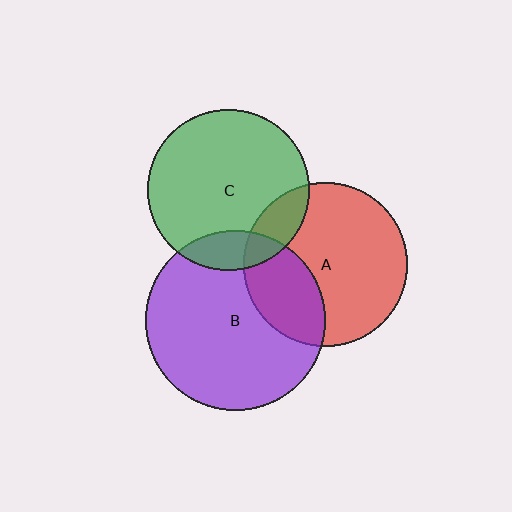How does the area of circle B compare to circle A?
Approximately 1.2 times.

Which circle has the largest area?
Circle B (purple).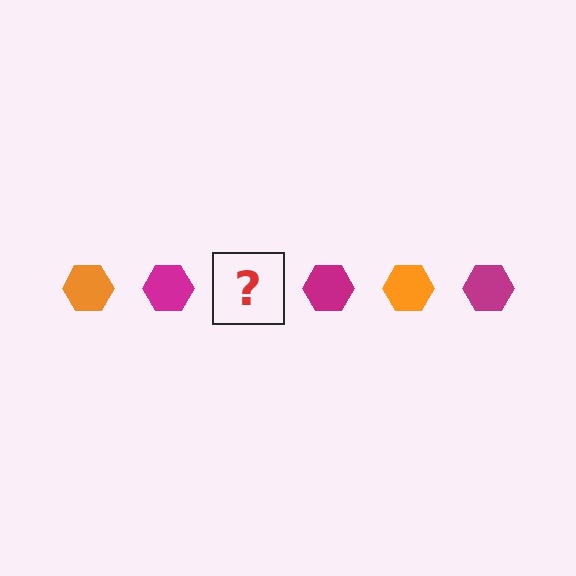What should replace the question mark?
The question mark should be replaced with an orange hexagon.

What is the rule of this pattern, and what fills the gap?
The rule is that the pattern cycles through orange, magenta hexagons. The gap should be filled with an orange hexagon.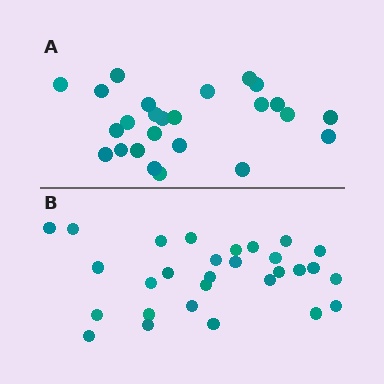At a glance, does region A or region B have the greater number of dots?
Region B (the bottom region) has more dots.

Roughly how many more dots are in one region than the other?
Region B has about 4 more dots than region A.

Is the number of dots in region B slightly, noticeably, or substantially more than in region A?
Region B has only slightly more — the two regions are fairly close. The ratio is roughly 1.2 to 1.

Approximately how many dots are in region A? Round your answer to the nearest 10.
About 20 dots. (The exact count is 25, which rounds to 20.)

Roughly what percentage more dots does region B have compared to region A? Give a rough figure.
About 15% more.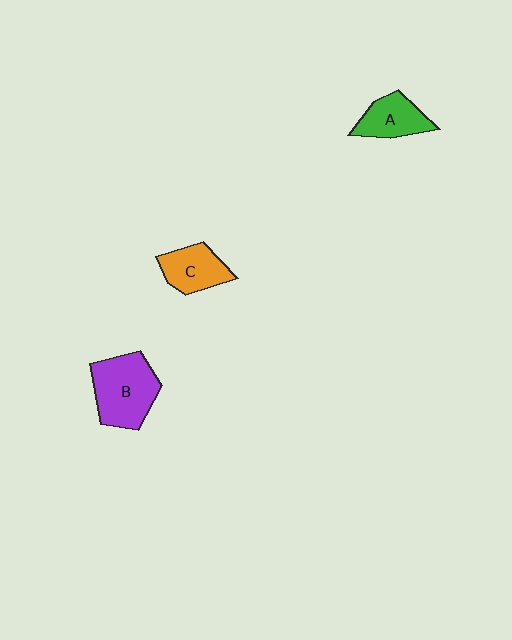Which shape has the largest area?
Shape B (purple).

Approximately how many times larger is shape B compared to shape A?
Approximately 1.6 times.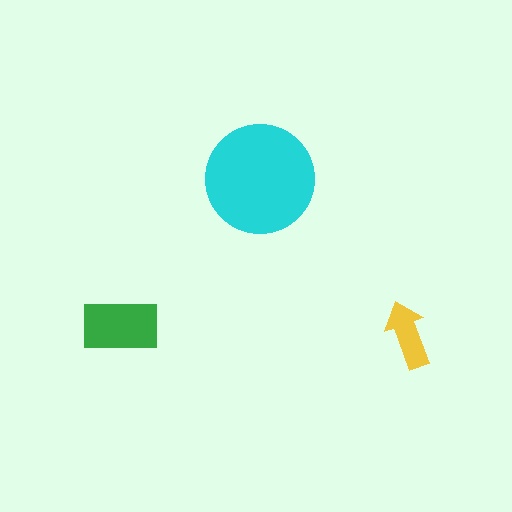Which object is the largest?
The cyan circle.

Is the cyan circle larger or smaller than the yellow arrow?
Larger.